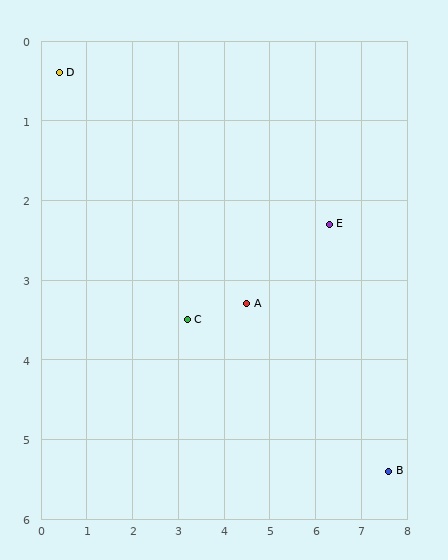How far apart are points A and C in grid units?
Points A and C are about 1.3 grid units apart.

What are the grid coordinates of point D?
Point D is at approximately (0.4, 0.4).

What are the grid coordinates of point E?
Point E is at approximately (6.3, 2.3).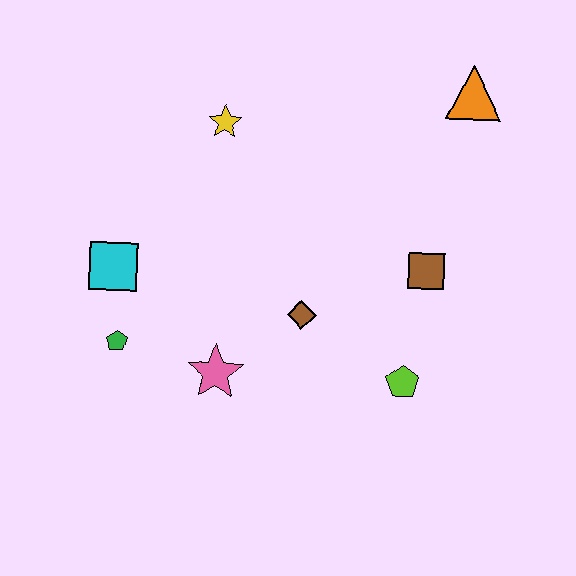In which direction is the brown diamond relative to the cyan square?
The brown diamond is to the right of the cyan square.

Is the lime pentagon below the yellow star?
Yes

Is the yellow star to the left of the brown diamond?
Yes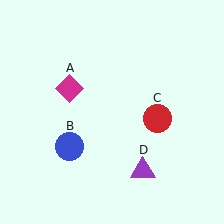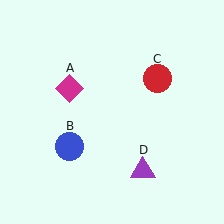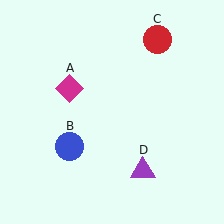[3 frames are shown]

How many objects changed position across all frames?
1 object changed position: red circle (object C).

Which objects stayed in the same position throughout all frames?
Magenta diamond (object A) and blue circle (object B) and purple triangle (object D) remained stationary.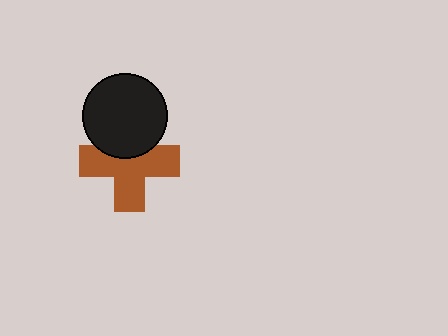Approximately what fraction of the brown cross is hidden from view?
Roughly 32% of the brown cross is hidden behind the black circle.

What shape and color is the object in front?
The object in front is a black circle.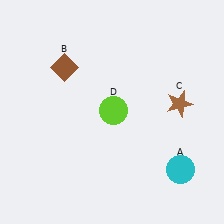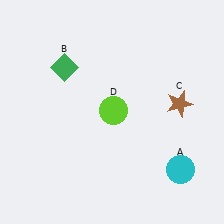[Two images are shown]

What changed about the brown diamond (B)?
In Image 1, B is brown. In Image 2, it changed to green.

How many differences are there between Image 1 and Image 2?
There is 1 difference between the two images.